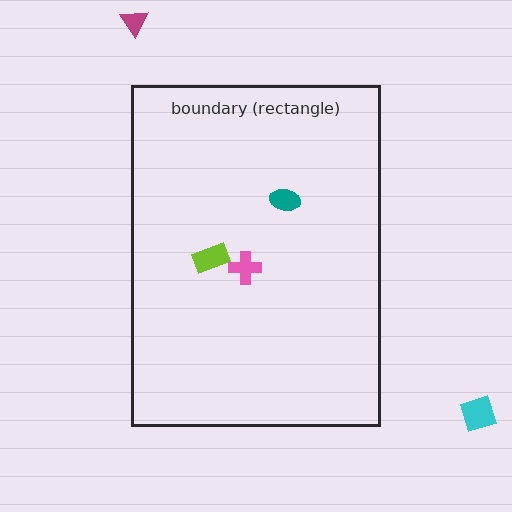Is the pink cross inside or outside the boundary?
Inside.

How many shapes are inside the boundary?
3 inside, 2 outside.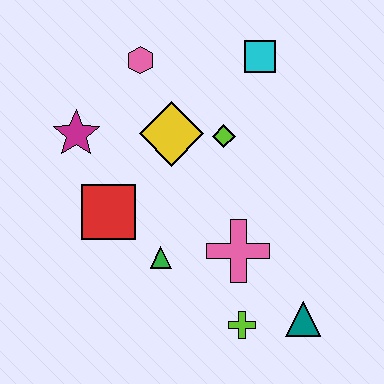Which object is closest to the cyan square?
The lime diamond is closest to the cyan square.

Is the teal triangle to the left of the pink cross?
No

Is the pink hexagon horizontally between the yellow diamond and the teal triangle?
No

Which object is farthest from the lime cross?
The pink hexagon is farthest from the lime cross.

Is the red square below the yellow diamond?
Yes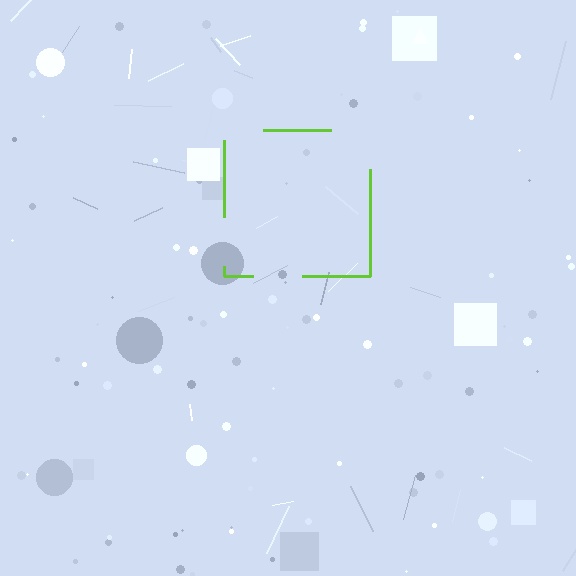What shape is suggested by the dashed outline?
The dashed outline suggests a square.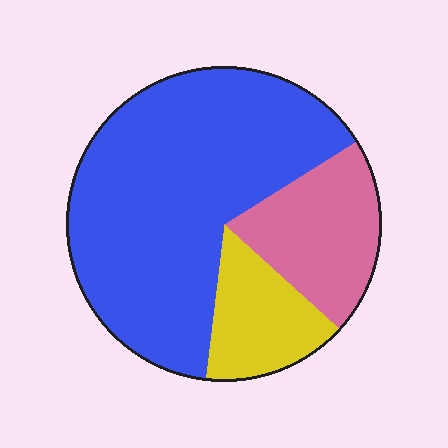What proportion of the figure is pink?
Pink covers about 20% of the figure.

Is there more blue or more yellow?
Blue.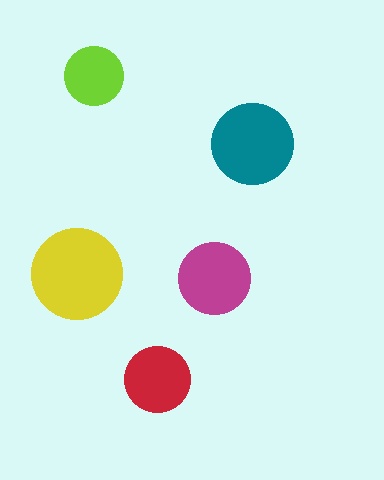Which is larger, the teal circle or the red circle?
The teal one.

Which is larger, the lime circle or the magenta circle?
The magenta one.